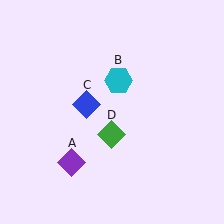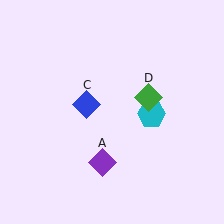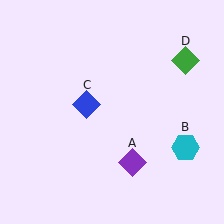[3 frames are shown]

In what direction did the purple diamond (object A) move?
The purple diamond (object A) moved right.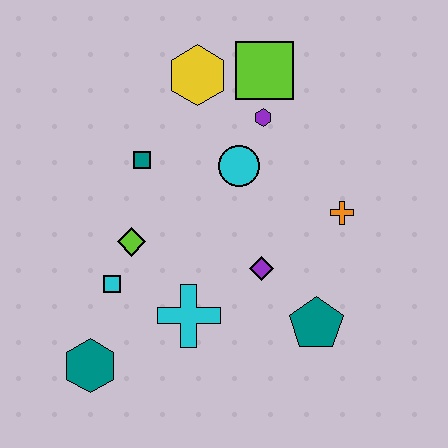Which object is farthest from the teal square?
The teal pentagon is farthest from the teal square.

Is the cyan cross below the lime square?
Yes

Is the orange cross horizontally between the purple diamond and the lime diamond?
No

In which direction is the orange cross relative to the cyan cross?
The orange cross is to the right of the cyan cross.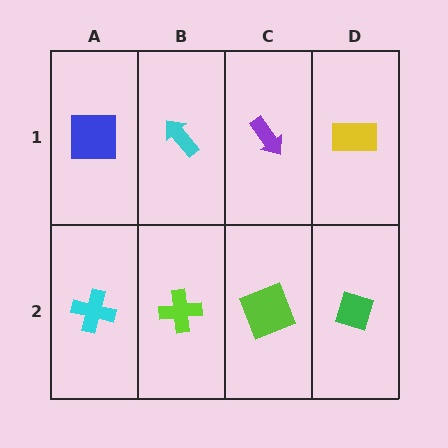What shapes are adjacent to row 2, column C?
A purple arrow (row 1, column C), a lime cross (row 2, column B), a green diamond (row 2, column D).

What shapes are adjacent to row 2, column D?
A yellow rectangle (row 1, column D), a lime square (row 2, column C).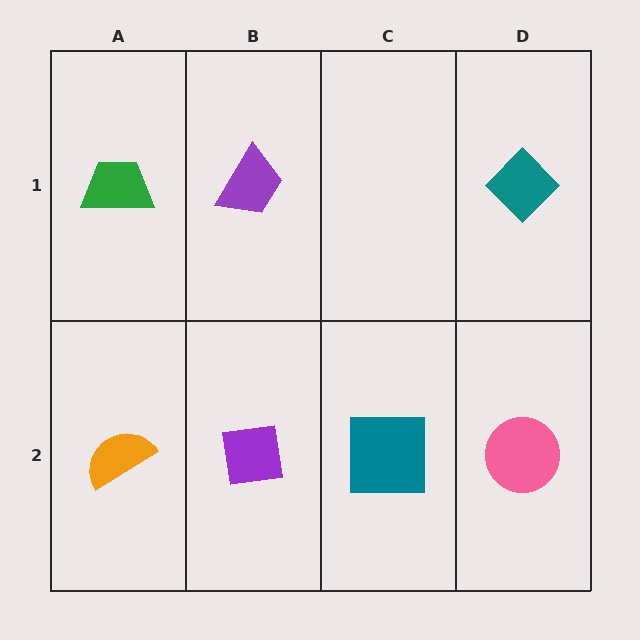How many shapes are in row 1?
3 shapes.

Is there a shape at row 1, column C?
No, that cell is empty.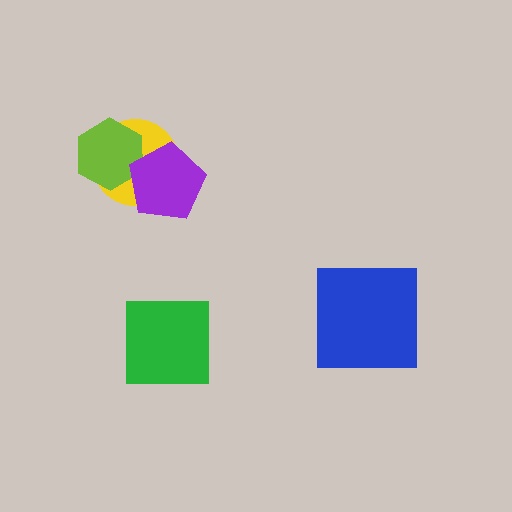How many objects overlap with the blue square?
0 objects overlap with the blue square.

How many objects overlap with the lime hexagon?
2 objects overlap with the lime hexagon.